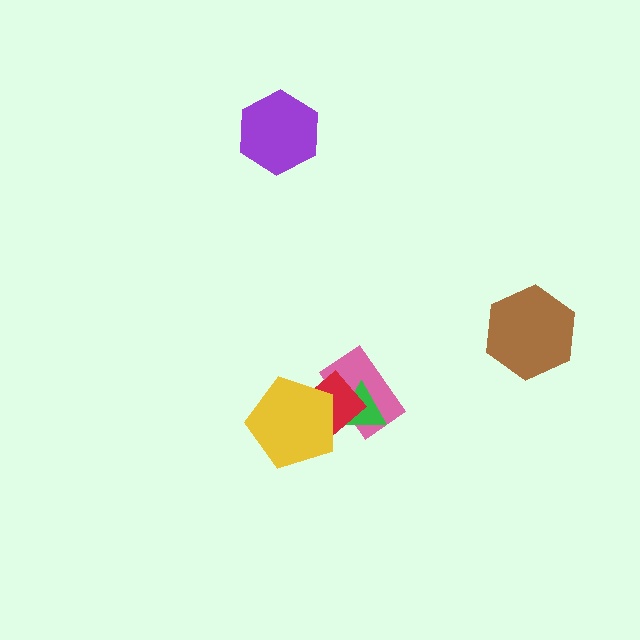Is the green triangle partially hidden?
Yes, it is partially covered by another shape.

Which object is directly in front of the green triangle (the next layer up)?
The red diamond is directly in front of the green triangle.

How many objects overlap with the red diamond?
3 objects overlap with the red diamond.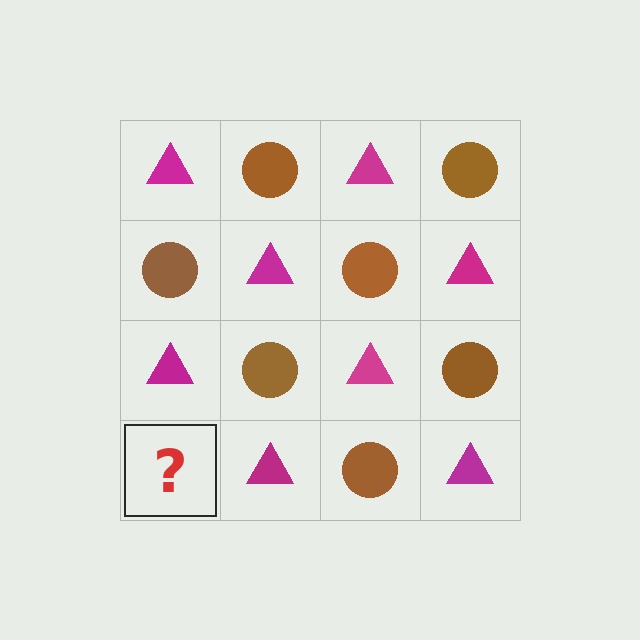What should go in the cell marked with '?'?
The missing cell should contain a brown circle.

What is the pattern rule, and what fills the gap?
The rule is that it alternates magenta triangle and brown circle in a checkerboard pattern. The gap should be filled with a brown circle.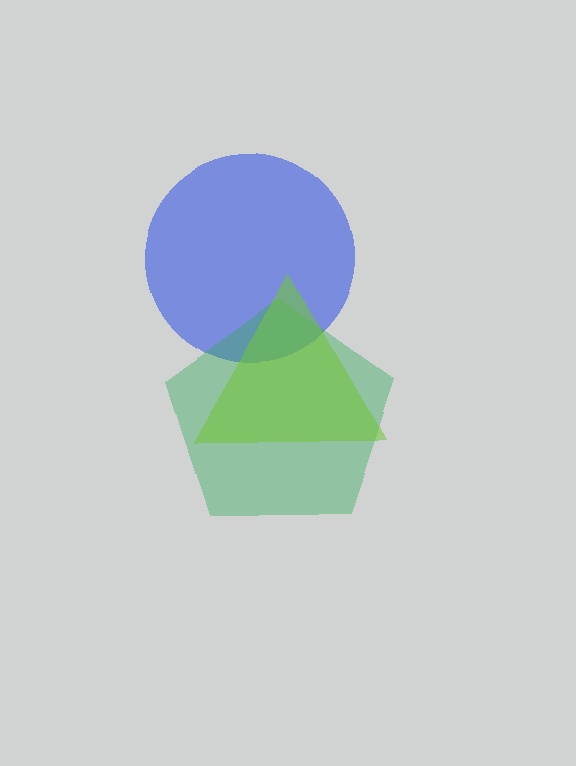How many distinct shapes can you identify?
There are 3 distinct shapes: a blue circle, a green pentagon, a lime triangle.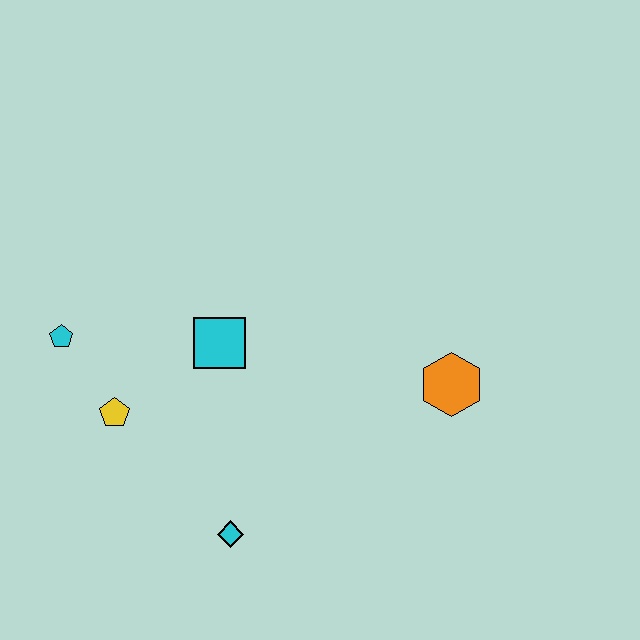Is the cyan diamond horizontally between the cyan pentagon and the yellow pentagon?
No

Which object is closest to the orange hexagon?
The cyan square is closest to the orange hexagon.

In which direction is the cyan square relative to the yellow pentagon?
The cyan square is to the right of the yellow pentagon.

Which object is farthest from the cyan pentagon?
The orange hexagon is farthest from the cyan pentagon.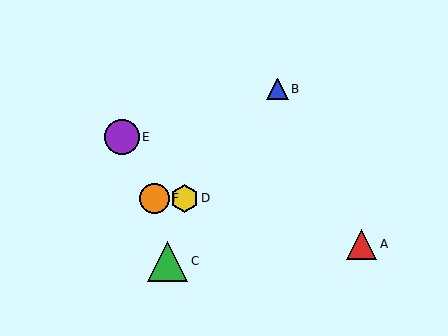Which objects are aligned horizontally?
Objects D, F are aligned horizontally.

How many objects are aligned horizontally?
2 objects (D, F) are aligned horizontally.